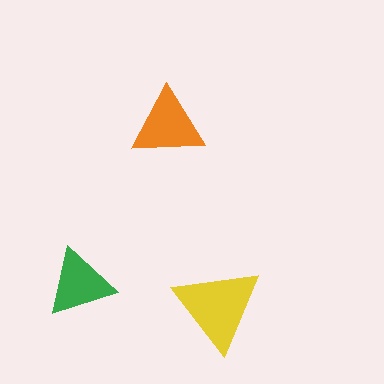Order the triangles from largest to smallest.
the yellow one, the orange one, the green one.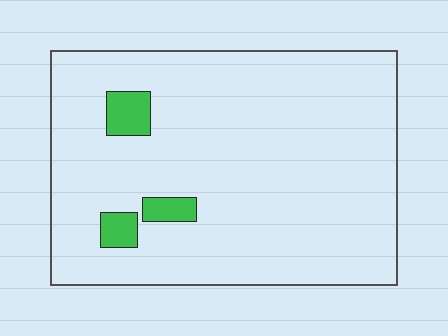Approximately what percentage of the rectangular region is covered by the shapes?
Approximately 5%.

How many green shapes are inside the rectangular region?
3.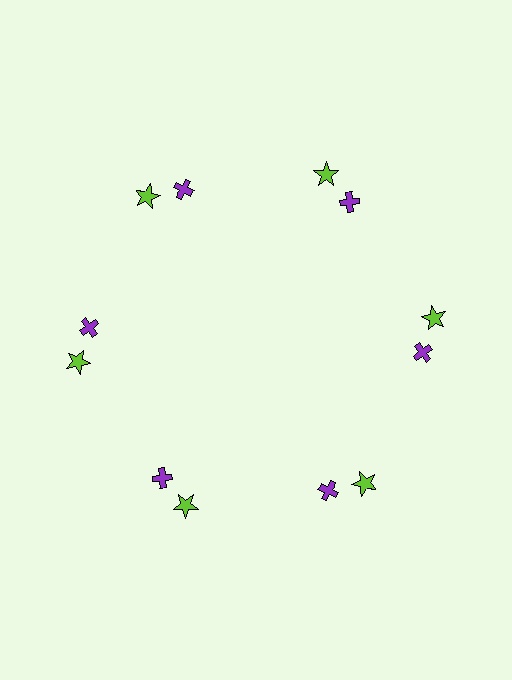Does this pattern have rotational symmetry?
Yes, this pattern has 6-fold rotational symmetry. It looks the same after rotating 60 degrees around the center.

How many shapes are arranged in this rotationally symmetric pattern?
There are 12 shapes, arranged in 6 groups of 2.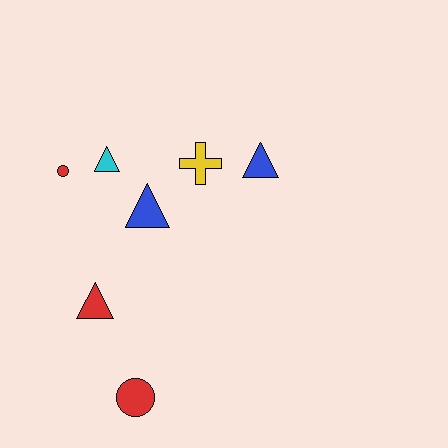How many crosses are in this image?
There is 1 cross.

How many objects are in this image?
There are 7 objects.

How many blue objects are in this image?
There are 2 blue objects.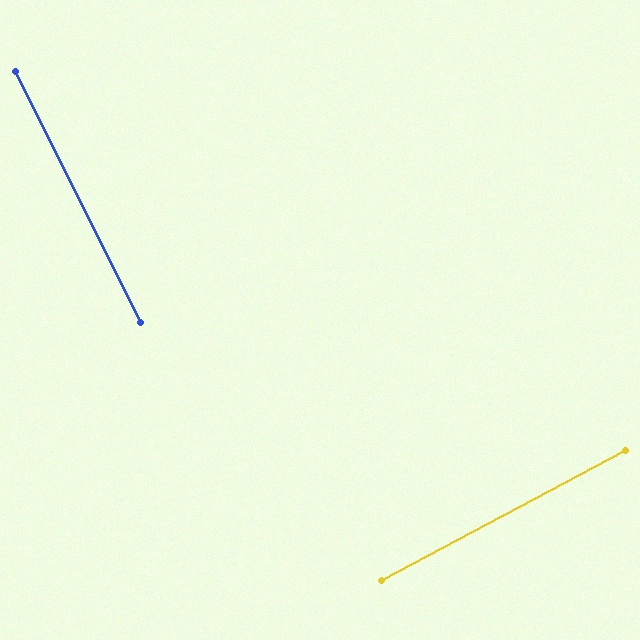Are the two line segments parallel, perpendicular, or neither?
Perpendicular — they meet at approximately 88°.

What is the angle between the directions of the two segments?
Approximately 88 degrees.